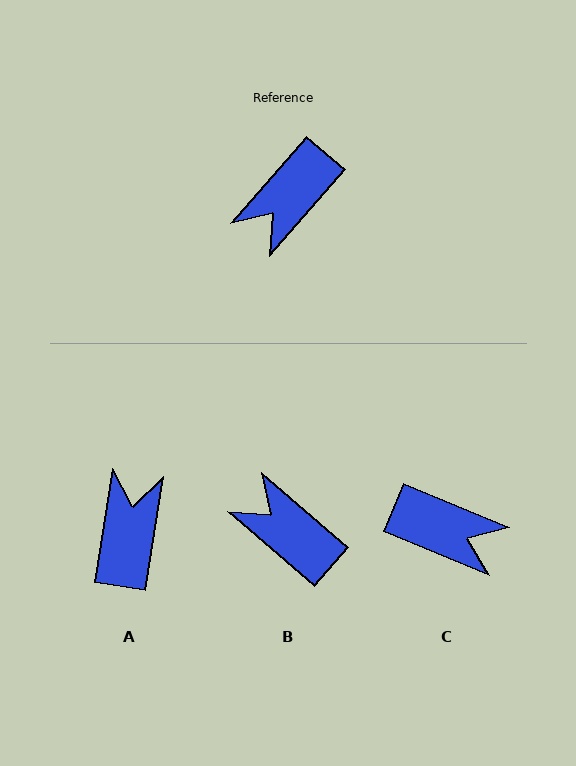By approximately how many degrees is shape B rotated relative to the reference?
Approximately 90 degrees clockwise.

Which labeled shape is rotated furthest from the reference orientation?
A, about 148 degrees away.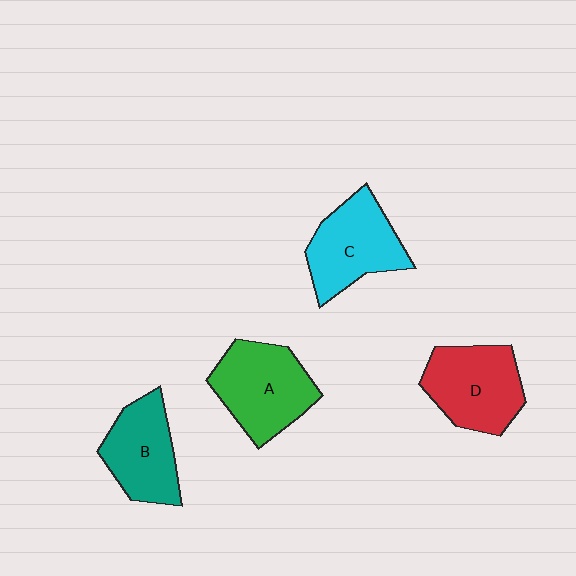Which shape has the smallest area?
Shape B (teal).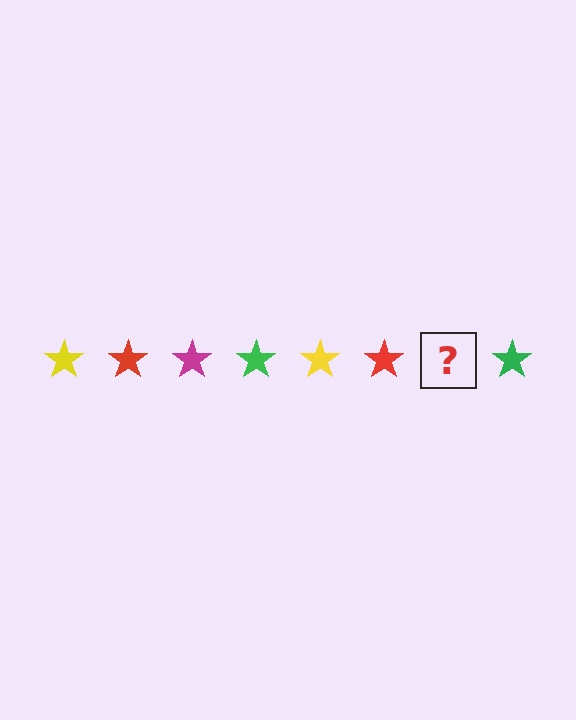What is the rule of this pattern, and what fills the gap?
The rule is that the pattern cycles through yellow, red, magenta, green stars. The gap should be filled with a magenta star.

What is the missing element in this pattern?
The missing element is a magenta star.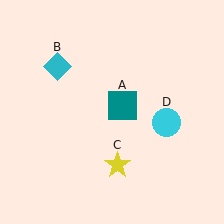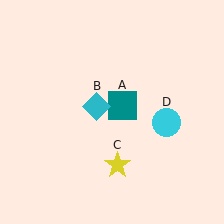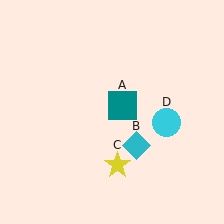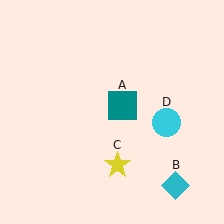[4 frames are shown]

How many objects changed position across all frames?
1 object changed position: cyan diamond (object B).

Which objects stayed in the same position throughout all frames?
Teal square (object A) and yellow star (object C) and cyan circle (object D) remained stationary.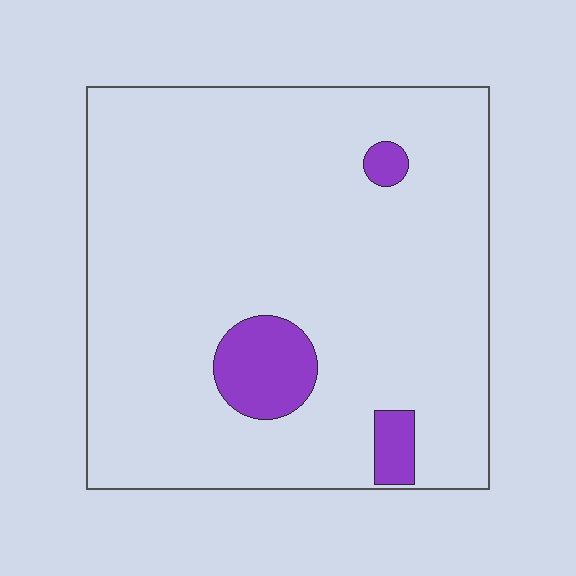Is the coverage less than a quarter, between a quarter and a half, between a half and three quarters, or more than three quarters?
Less than a quarter.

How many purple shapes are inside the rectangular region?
3.